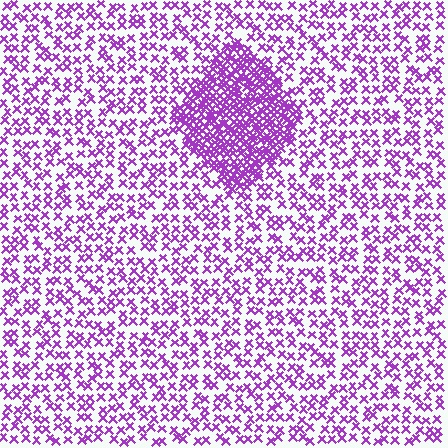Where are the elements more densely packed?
The elements are more densely packed inside the diamond boundary.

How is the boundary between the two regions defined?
The boundary is defined by a change in element density (approximately 2.6x ratio). All elements are the same color, size, and shape.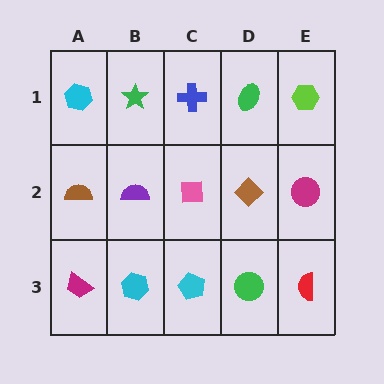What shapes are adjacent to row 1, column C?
A pink square (row 2, column C), a green star (row 1, column B), a green ellipse (row 1, column D).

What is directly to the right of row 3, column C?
A green circle.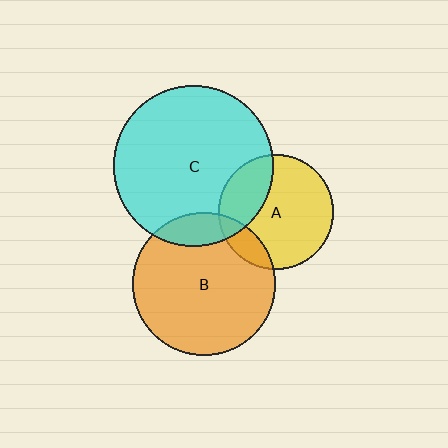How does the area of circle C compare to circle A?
Approximately 1.9 times.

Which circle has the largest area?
Circle C (cyan).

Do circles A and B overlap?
Yes.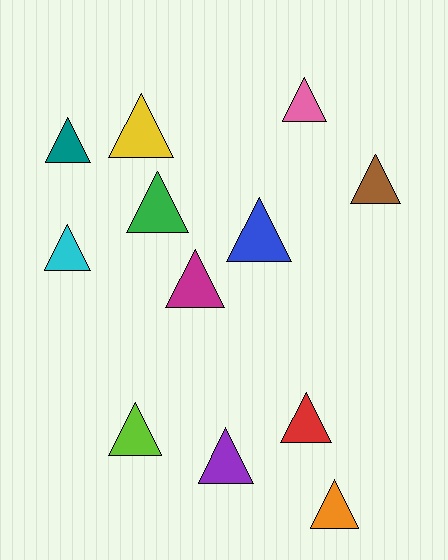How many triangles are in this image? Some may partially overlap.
There are 12 triangles.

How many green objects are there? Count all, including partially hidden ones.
There is 1 green object.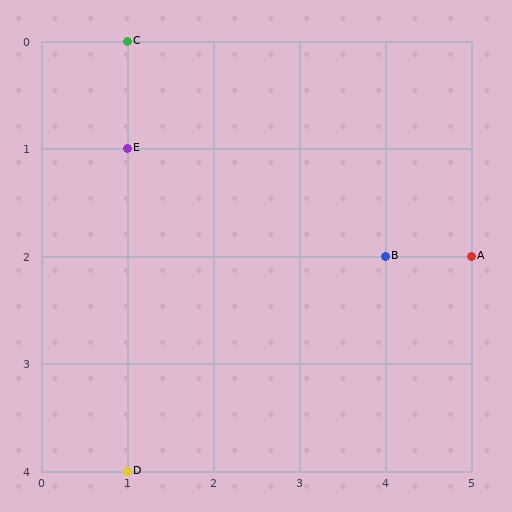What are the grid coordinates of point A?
Point A is at grid coordinates (5, 2).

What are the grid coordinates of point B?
Point B is at grid coordinates (4, 2).